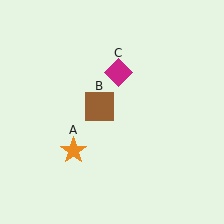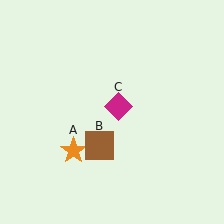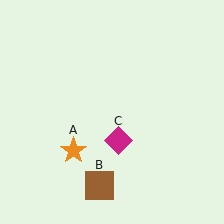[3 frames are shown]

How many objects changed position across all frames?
2 objects changed position: brown square (object B), magenta diamond (object C).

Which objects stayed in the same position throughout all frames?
Orange star (object A) remained stationary.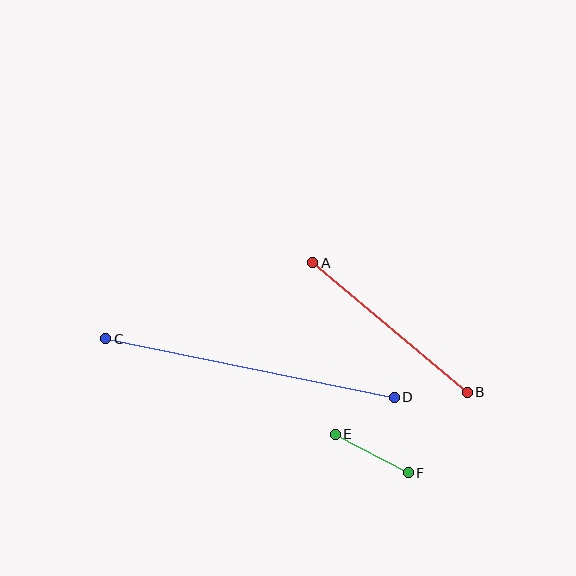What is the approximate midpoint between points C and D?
The midpoint is at approximately (250, 368) pixels.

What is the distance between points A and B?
The distance is approximately 201 pixels.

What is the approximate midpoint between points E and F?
The midpoint is at approximately (372, 454) pixels.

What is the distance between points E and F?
The distance is approximately 83 pixels.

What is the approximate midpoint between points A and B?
The midpoint is at approximately (390, 327) pixels.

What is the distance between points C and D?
The distance is approximately 294 pixels.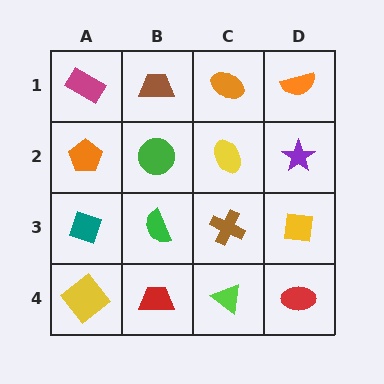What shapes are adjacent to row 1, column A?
An orange pentagon (row 2, column A), a brown trapezoid (row 1, column B).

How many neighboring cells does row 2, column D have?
3.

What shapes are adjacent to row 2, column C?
An orange ellipse (row 1, column C), a brown cross (row 3, column C), a green circle (row 2, column B), a purple star (row 2, column D).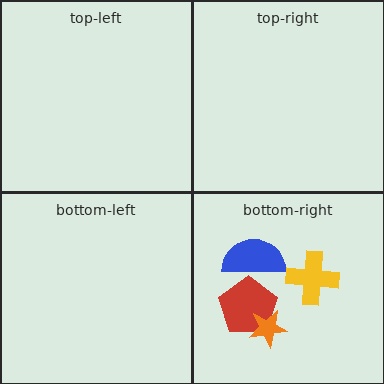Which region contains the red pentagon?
The bottom-right region.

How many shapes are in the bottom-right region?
4.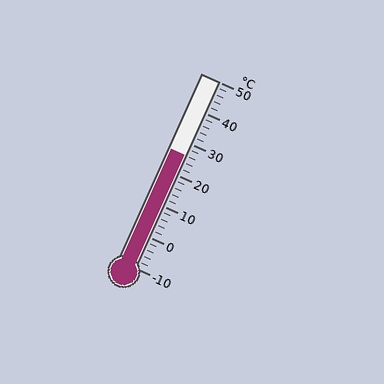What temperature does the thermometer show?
The thermometer shows approximately 26°C.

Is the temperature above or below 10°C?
The temperature is above 10°C.